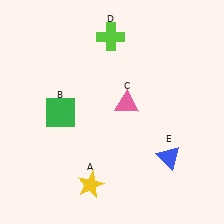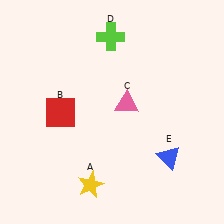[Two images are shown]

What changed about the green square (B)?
In Image 1, B is green. In Image 2, it changed to red.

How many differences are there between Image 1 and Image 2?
There is 1 difference between the two images.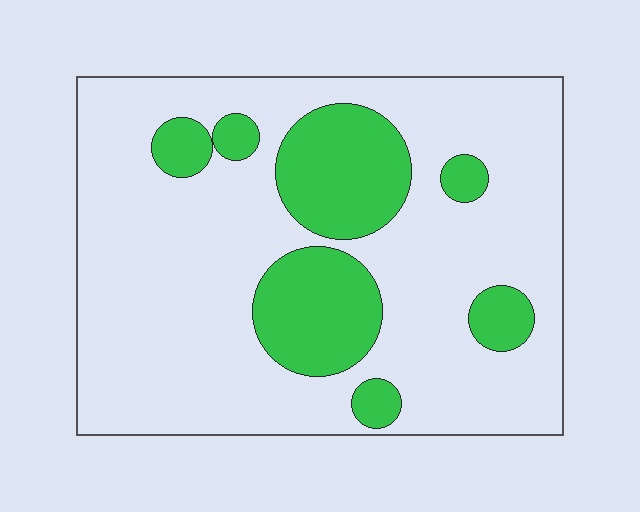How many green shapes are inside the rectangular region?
7.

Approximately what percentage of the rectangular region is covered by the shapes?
Approximately 25%.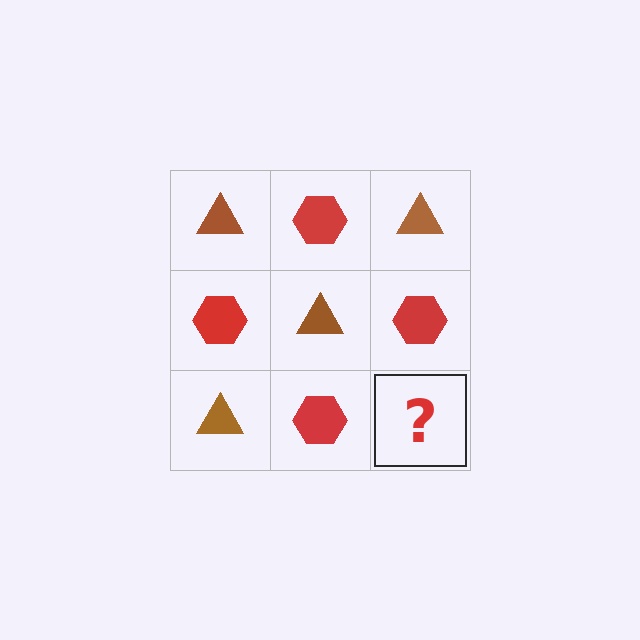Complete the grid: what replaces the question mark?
The question mark should be replaced with a brown triangle.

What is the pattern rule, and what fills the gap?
The rule is that it alternates brown triangle and red hexagon in a checkerboard pattern. The gap should be filled with a brown triangle.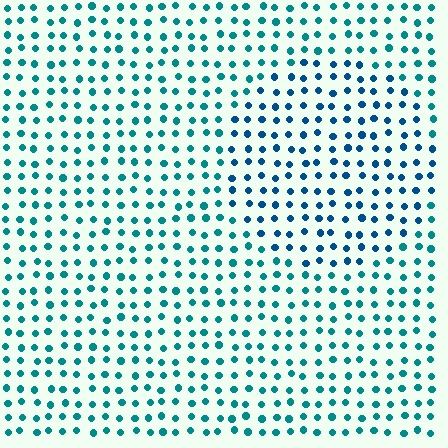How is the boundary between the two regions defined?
The boundary is defined purely by a slight shift in hue (about 28 degrees). Spacing, size, and orientation are identical on both sides.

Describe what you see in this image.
The image is filled with small teal elements in a uniform arrangement. A circle-shaped region is visible where the elements are tinted to a slightly different hue, forming a subtle color boundary.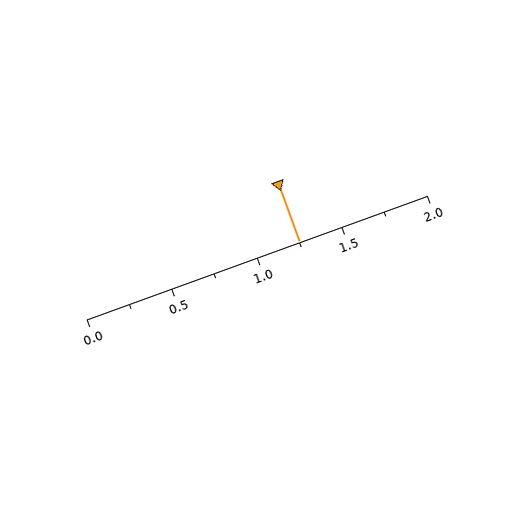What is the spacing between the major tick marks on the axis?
The major ticks are spaced 0.5 apart.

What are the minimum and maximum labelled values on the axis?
The axis runs from 0.0 to 2.0.